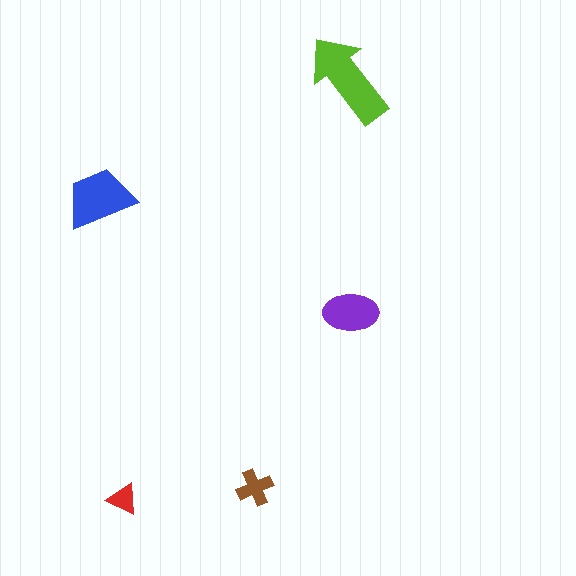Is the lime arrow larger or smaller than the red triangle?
Larger.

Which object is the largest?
The lime arrow.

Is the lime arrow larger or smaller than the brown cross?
Larger.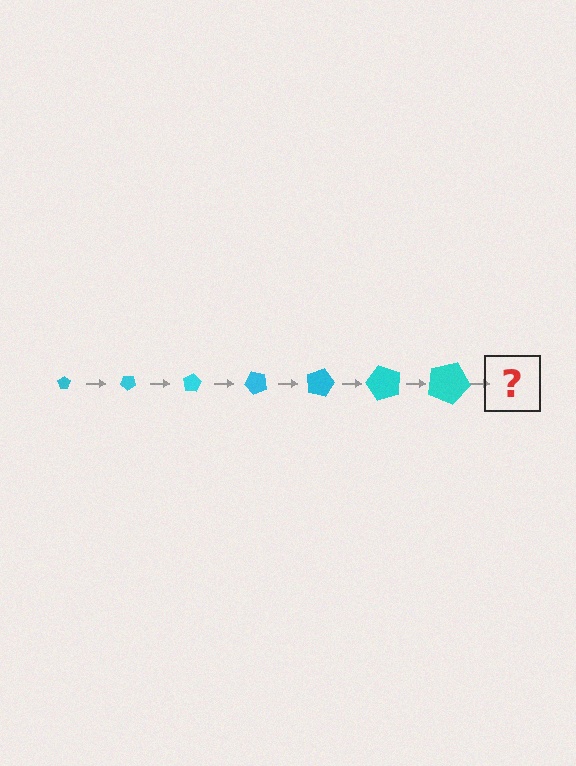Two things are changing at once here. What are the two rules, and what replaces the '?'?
The two rules are that the pentagon grows larger each step and it rotates 40 degrees each step. The '?' should be a pentagon, larger than the previous one and rotated 280 degrees from the start.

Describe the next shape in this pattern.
It should be a pentagon, larger than the previous one and rotated 280 degrees from the start.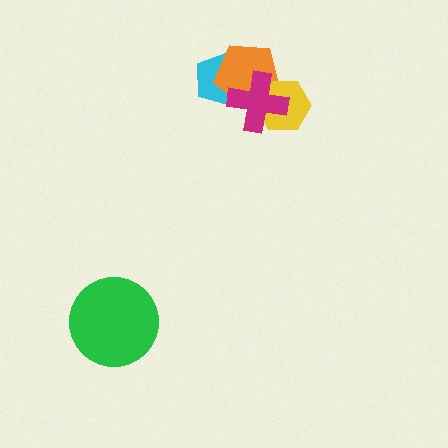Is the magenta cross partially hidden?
No, no other shape covers it.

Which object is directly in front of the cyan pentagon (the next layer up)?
The orange pentagon is directly in front of the cyan pentagon.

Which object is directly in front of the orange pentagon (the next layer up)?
The yellow hexagon is directly in front of the orange pentagon.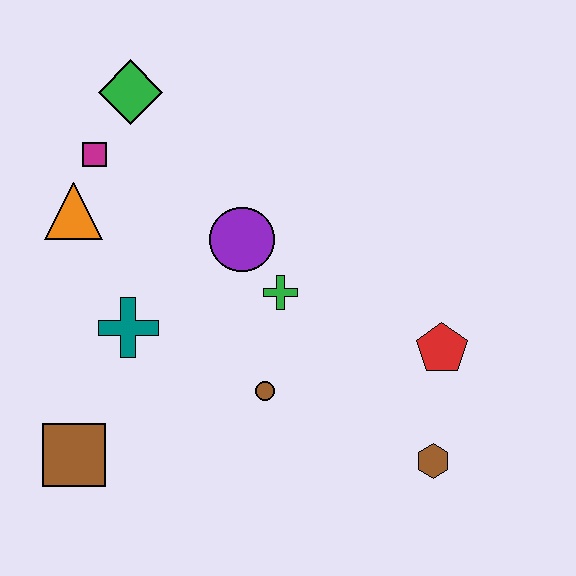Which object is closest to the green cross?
The purple circle is closest to the green cross.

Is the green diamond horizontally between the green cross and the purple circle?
No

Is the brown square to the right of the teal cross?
No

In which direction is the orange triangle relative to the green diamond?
The orange triangle is below the green diamond.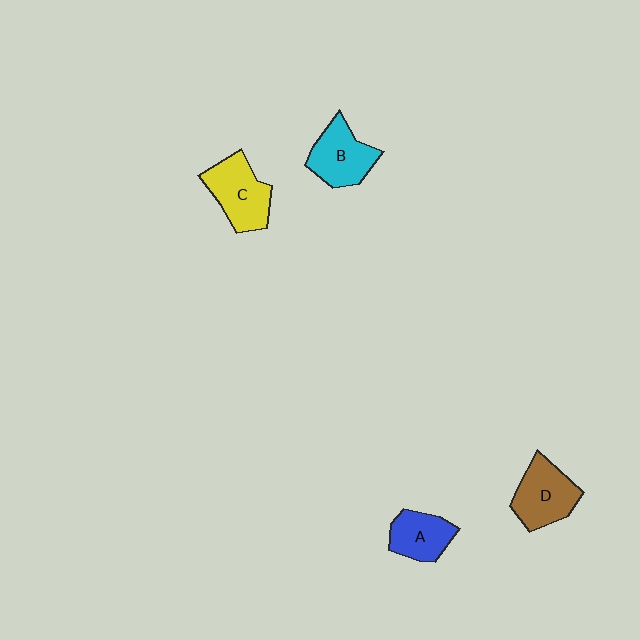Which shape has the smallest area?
Shape A (blue).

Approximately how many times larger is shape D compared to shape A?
Approximately 1.3 times.